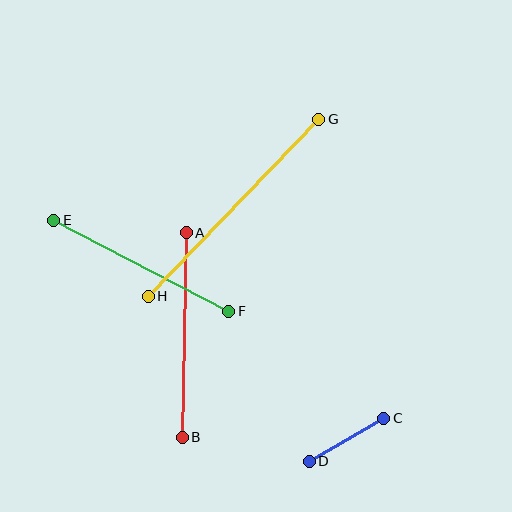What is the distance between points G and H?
The distance is approximately 246 pixels.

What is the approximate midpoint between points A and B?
The midpoint is at approximately (184, 335) pixels.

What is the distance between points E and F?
The distance is approximately 197 pixels.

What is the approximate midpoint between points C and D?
The midpoint is at approximately (347, 440) pixels.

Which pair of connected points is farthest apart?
Points G and H are farthest apart.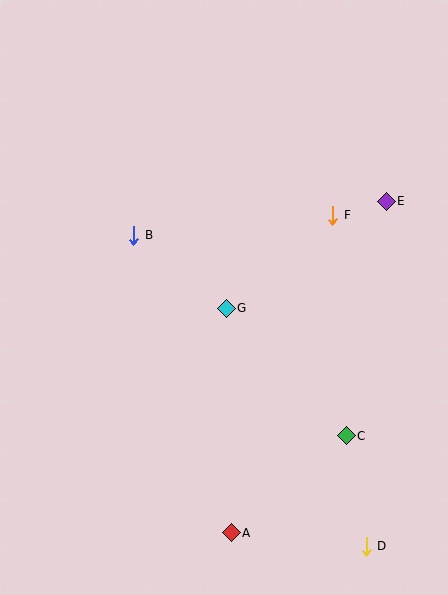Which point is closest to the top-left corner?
Point B is closest to the top-left corner.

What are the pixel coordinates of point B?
Point B is at (134, 235).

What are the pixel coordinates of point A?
Point A is at (231, 533).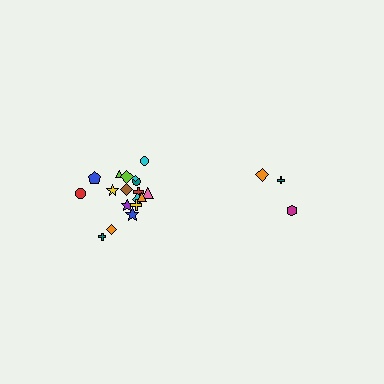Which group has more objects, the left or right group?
The left group.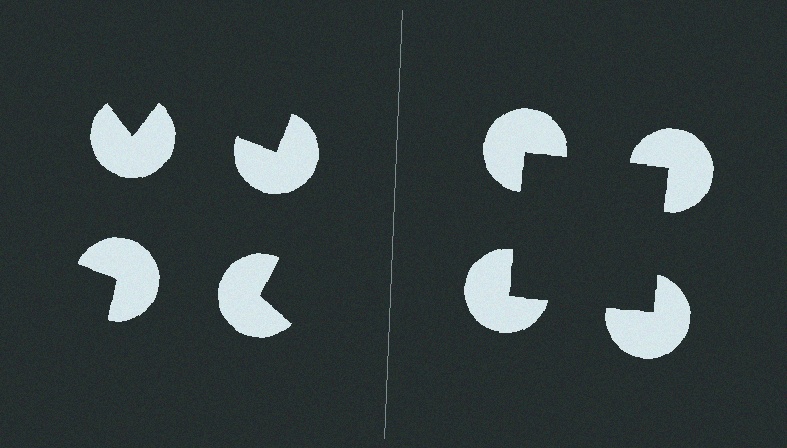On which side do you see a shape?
An illusory square appears on the right side. On the left side the wedge cuts are rotated, so no coherent shape forms.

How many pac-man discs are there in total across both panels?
8 — 4 on each side.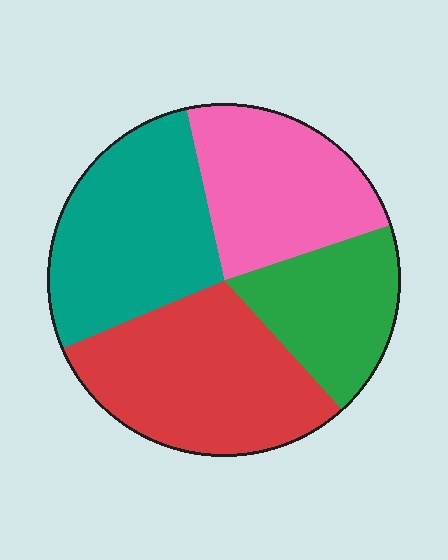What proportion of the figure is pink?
Pink covers roughly 25% of the figure.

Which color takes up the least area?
Green, at roughly 20%.